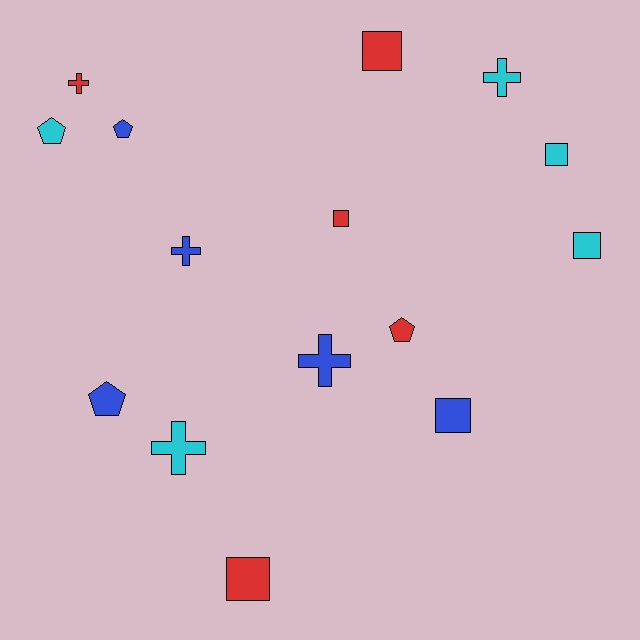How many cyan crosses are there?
There are 2 cyan crosses.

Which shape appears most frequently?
Square, with 6 objects.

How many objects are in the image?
There are 15 objects.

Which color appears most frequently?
Red, with 5 objects.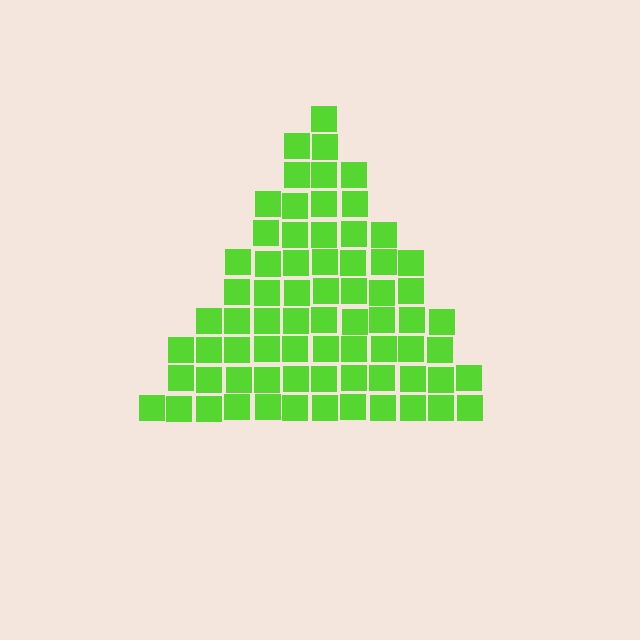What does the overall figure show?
The overall figure shows a triangle.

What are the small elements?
The small elements are squares.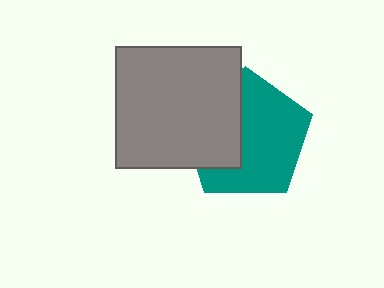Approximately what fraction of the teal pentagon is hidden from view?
Roughly 37% of the teal pentagon is hidden behind the gray rectangle.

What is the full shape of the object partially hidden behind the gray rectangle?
The partially hidden object is a teal pentagon.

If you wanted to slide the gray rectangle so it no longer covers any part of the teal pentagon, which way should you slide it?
Slide it left — that is the most direct way to separate the two shapes.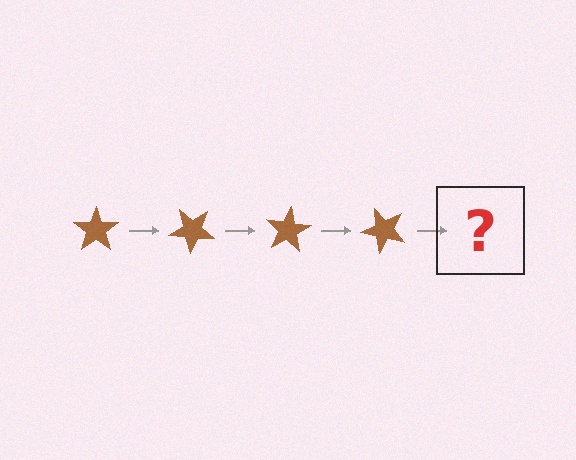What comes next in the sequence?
The next element should be a brown star rotated 160 degrees.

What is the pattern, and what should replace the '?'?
The pattern is that the star rotates 40 degrees each step. The '?' should be a brown star rotated 160 degrees.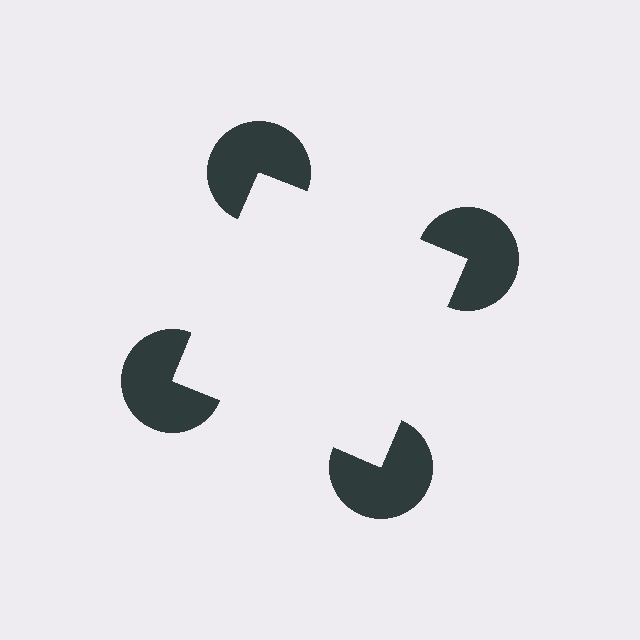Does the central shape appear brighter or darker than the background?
It typically appears slightly brighter than the background, even though no actual brightness change is drawn.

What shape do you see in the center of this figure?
An illusory square — its edges are inferred from the aligned wedge cuts in the pac-man discs, not physically drawn.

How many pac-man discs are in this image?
There are 4 — one at each vertex of the illusory square.